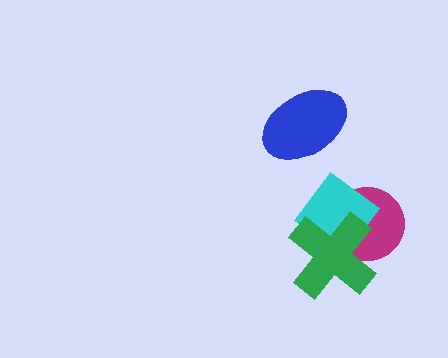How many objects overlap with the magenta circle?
2 objects overlap with the magenta circle.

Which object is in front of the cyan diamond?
The green cross is in front of the cyan diamond.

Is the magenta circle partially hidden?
Yes, it is partially covered by another shape.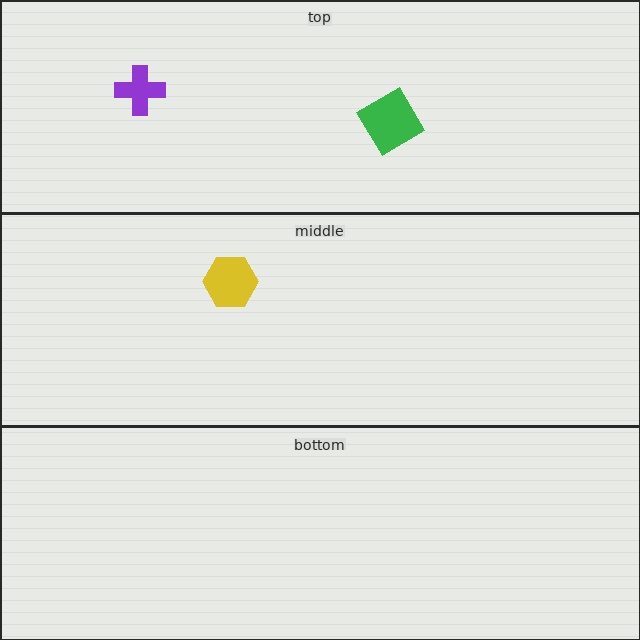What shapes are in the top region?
The green diamond, the purple cross.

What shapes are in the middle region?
The yellow hexagon.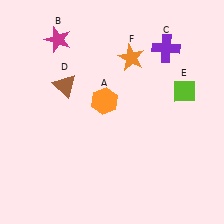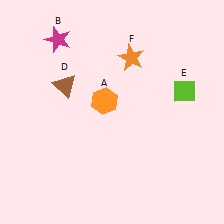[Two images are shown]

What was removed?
The purple cross (C) was removed in Image 2.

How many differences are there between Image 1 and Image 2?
There is 1 difference between the two images.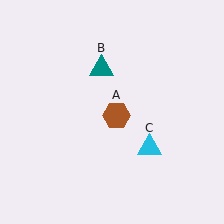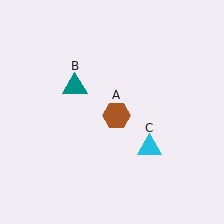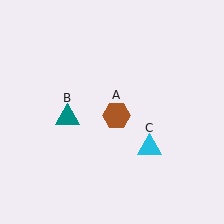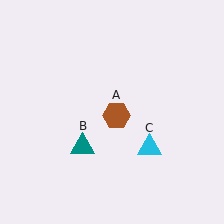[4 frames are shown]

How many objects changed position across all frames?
1 object changed position: teal triangle (object B).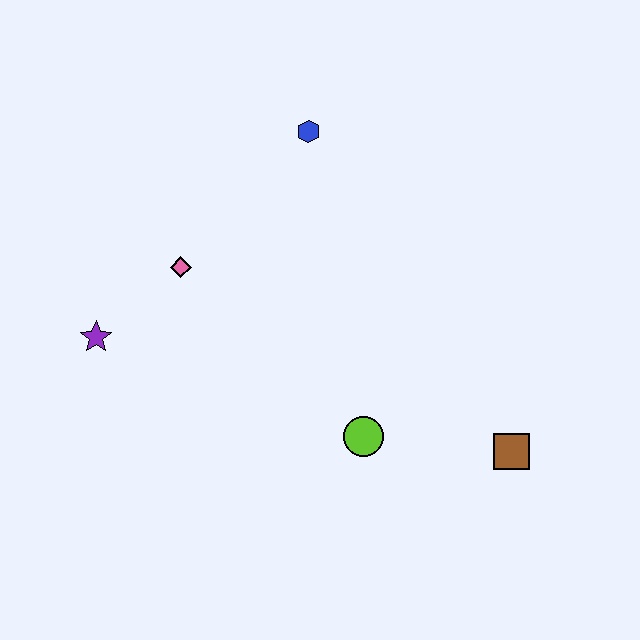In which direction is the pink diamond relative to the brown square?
The pink diamond is to the left of the brown square.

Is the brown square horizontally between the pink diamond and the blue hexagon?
No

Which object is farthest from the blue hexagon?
The brown square is farthest from the blue hexagon.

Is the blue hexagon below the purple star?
No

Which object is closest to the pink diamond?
The purple star is closest to the pink diamond.